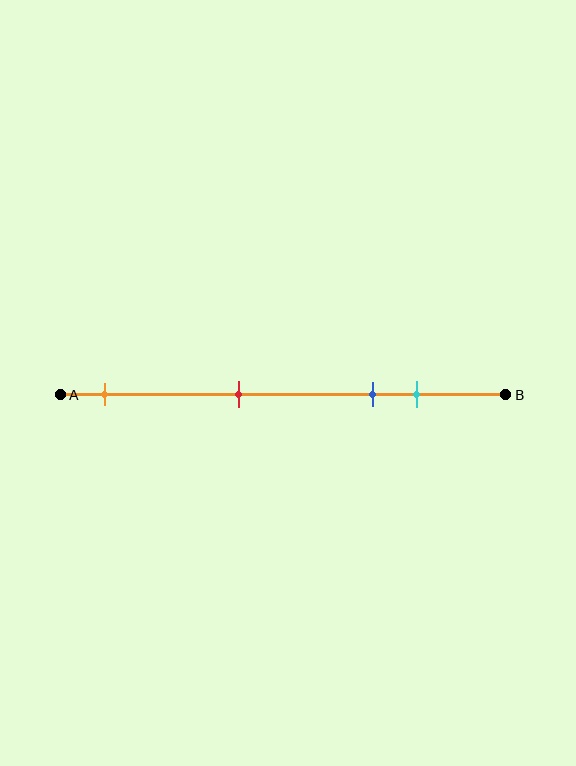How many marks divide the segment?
There are 4 marks dividing the segment.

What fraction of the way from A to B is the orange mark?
The orange mark is approximately 10% (0.1) of the way from A to B.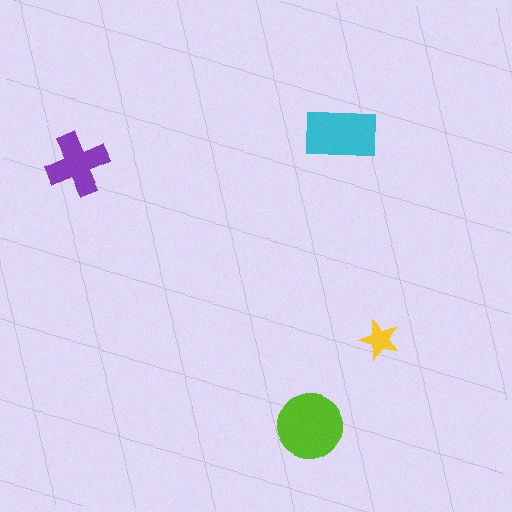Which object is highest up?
The cyan rectangle is topmost.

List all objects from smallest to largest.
The yellow star, the purple cross, the cyan rectangle, the lime circle.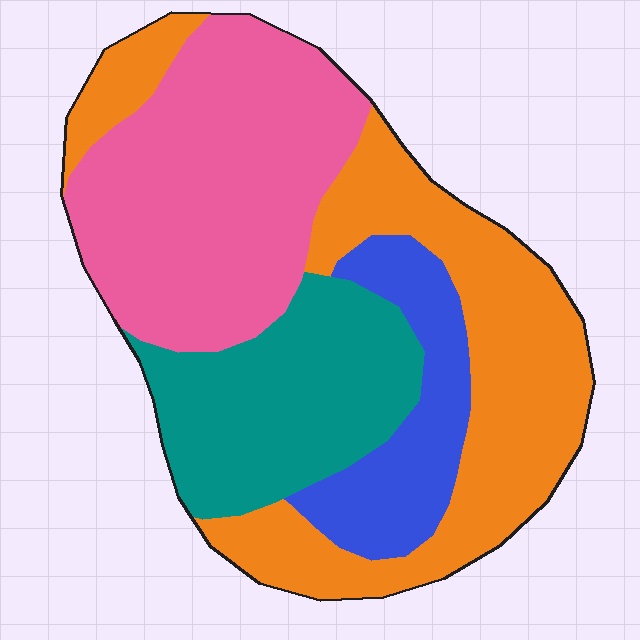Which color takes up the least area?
Blue, at roughly 15%.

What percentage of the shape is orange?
Orange covers about 35% of the shape.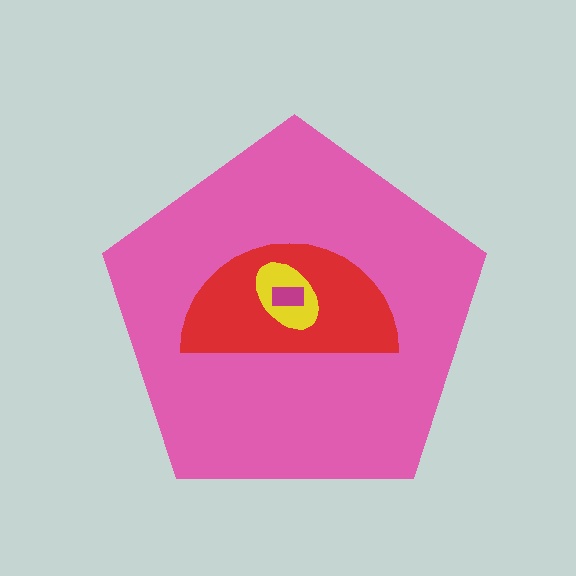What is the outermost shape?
The pink pentagon.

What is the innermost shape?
The magenta rectangle.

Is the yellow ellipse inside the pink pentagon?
Yes.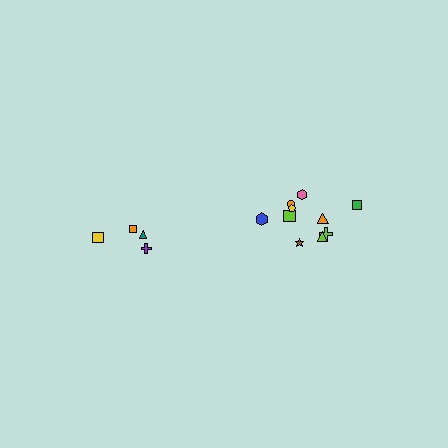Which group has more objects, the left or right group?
The right group.